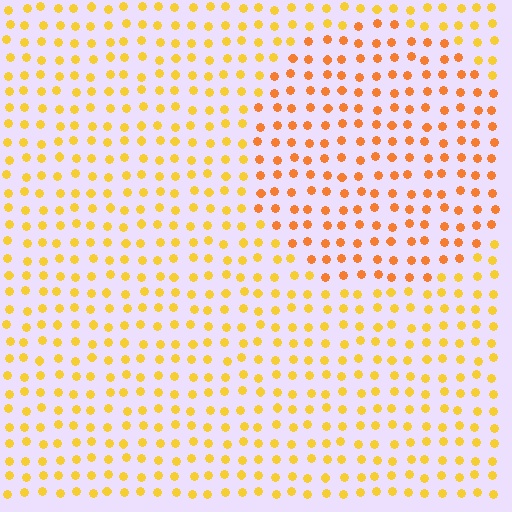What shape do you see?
I see a circle.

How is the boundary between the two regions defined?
The boundary is defined purely by a slight shift in hue (about 25 degrees). Spacing, size, and orientation are identical on both sides.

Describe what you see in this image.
The image is filled with small yellow elements in a uniform arrangement. A circle-shaped region is visible where the elements are tinted to a slightly different hue, forming a subtle color boundary.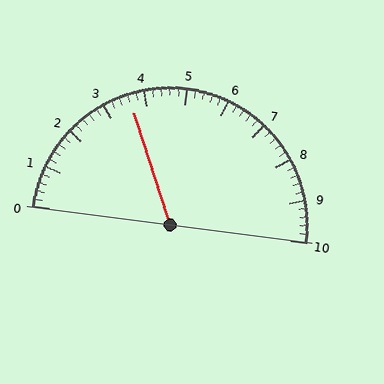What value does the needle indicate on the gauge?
The needle indicates approximately 3.6.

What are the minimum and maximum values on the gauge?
The gauge ranges from 0 to 10.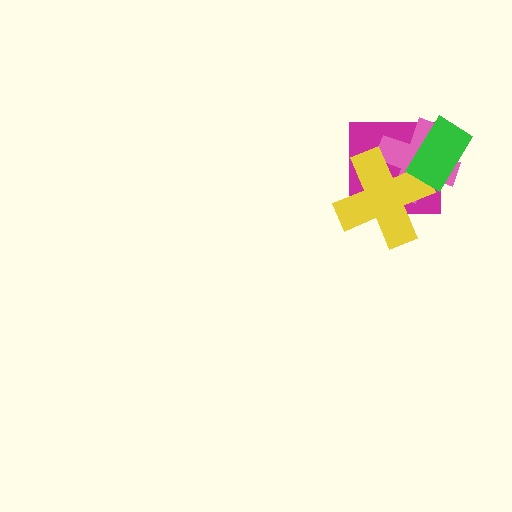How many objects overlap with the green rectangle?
3 objects overlap with the green rectangle.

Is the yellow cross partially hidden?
Yes, it is partially covered by another shape.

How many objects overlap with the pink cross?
3 objects overlap with the pink cross.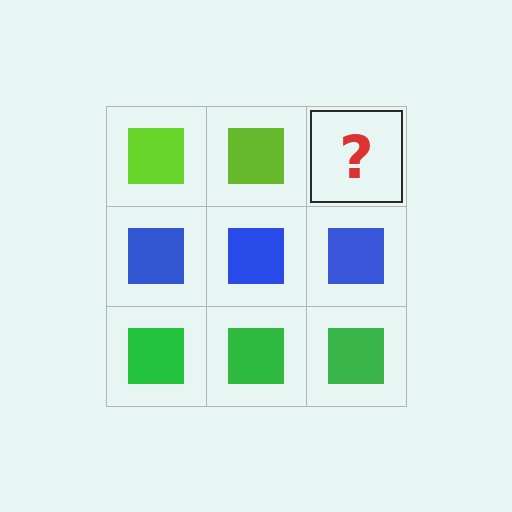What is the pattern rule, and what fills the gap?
The rule is that each row has a consistent color. The gap should be filled with a lime square.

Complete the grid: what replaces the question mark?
The question mark should be replaced with a lime square.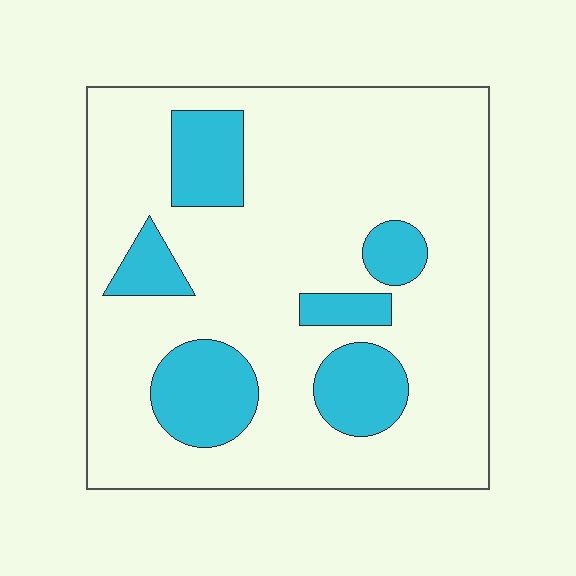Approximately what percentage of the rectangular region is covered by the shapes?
Approximately 20%.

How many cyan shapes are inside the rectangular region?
6.